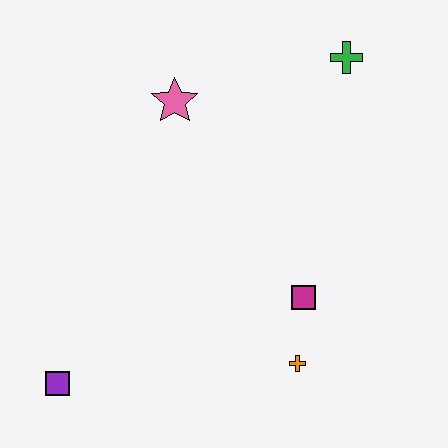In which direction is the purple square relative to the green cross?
The purple square is below the green cross.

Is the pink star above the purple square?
Yes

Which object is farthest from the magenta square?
The purple square is farthest from the magenta square.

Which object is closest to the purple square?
The orange cross is closest to the purple square.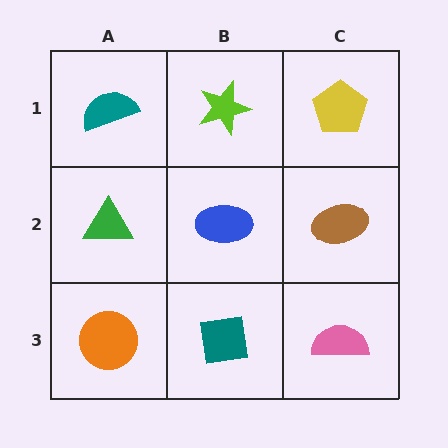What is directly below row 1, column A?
A green triangle.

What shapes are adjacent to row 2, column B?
A lime star (row 1, column B), a teal square (row 3, column B), a green triangle (row 2, column A), a brown ellipse (row 2, column C).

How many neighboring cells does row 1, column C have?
2.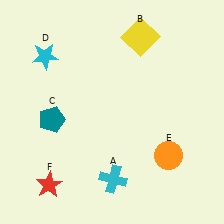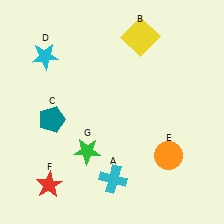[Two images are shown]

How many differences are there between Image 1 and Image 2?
There is 1 difference between the two images.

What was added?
A green star (G) was added in Image 2.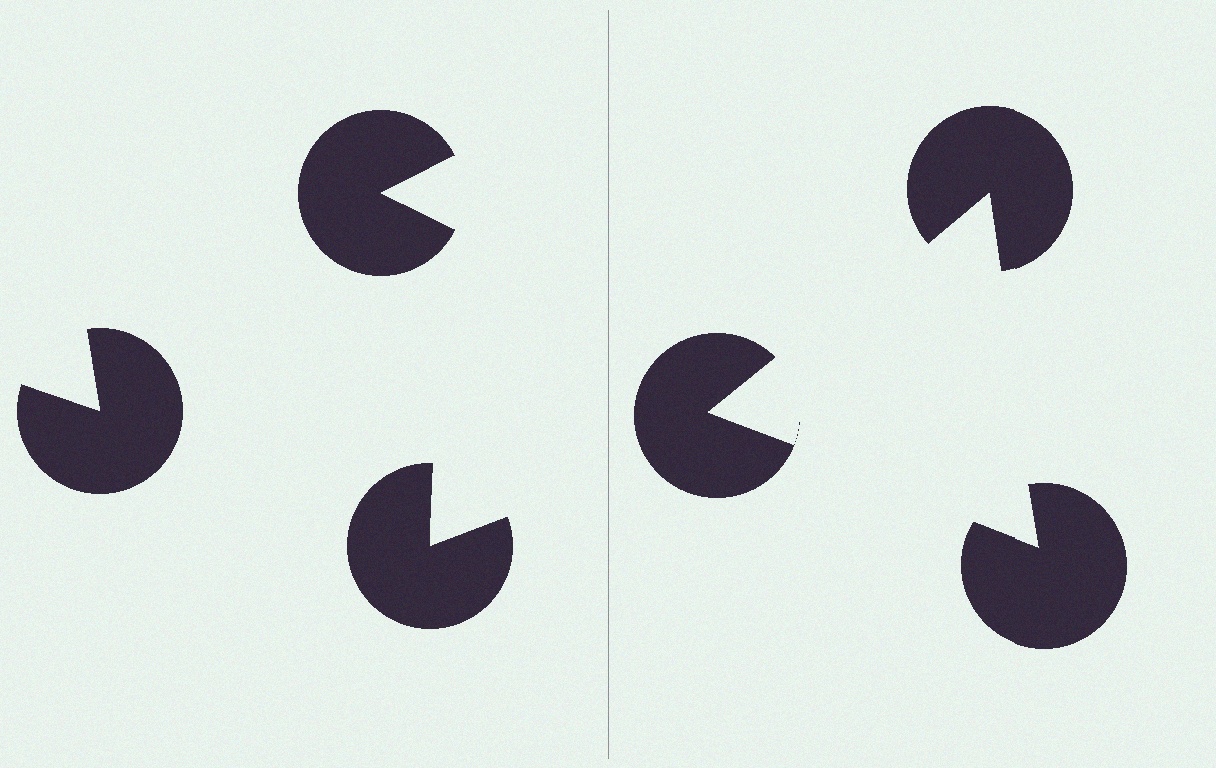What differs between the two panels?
The pac-man discs are positioned identically on both sides; only the wedge orientations differ. On the right they align to a triangle; on the left they are misaligned.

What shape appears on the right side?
An illusory triangle.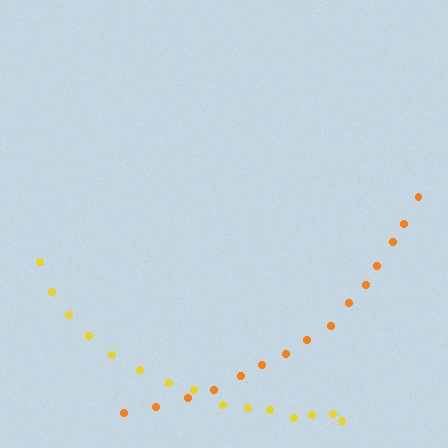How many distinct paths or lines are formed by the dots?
There are 2 distinct paths.